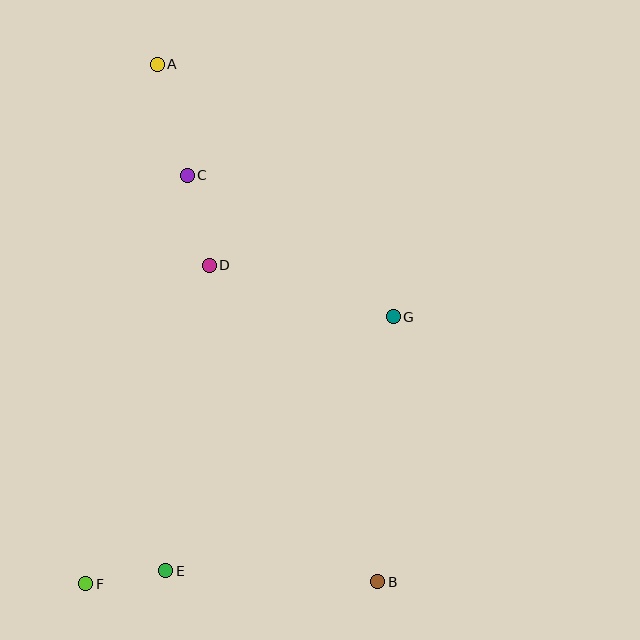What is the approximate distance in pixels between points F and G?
The distance between F and G is approximately 407 pixels.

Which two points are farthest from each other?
Points A and B are farthest from each other.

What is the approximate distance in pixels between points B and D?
The distance between B and D is approximately 358 pixels.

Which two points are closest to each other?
Points E and F are closest to each other.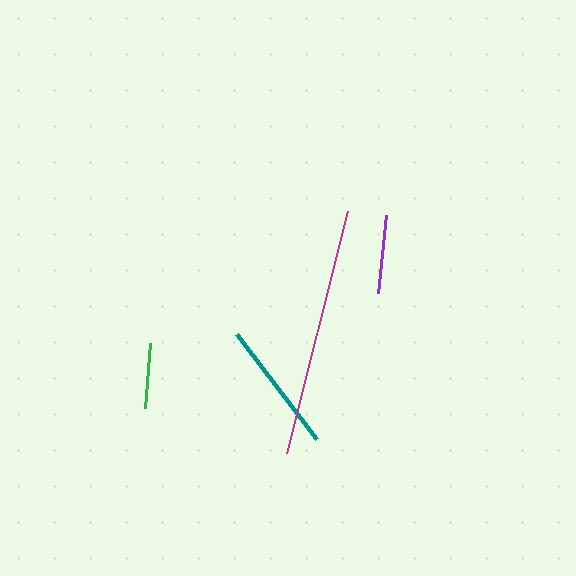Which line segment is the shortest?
The green line is the shortest at approximately 65 pixels.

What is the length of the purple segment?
The purple segment is approximately 79 pixels long.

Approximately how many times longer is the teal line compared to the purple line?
The teal line is approximately 1.7 times the length of the purple line.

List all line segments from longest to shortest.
From longest to shortest: magenta, teal, purple, green.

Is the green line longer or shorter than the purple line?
The purple line is longer than the green line.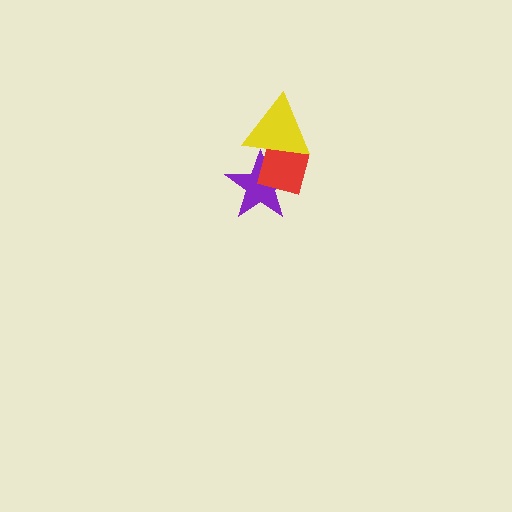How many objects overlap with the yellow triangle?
2 objects overlap with the yellow triangle.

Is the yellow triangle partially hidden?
No, no other shape covers it.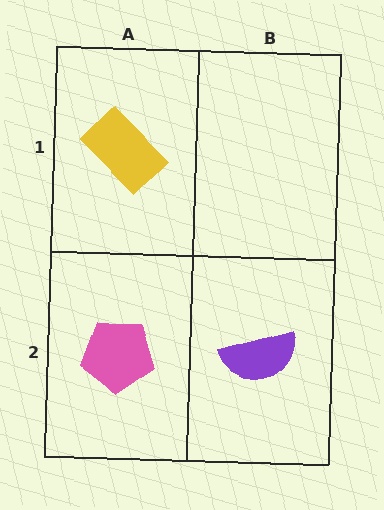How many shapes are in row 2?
2 shapes.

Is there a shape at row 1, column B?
No, that cell is empty.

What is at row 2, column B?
A purple semicircle.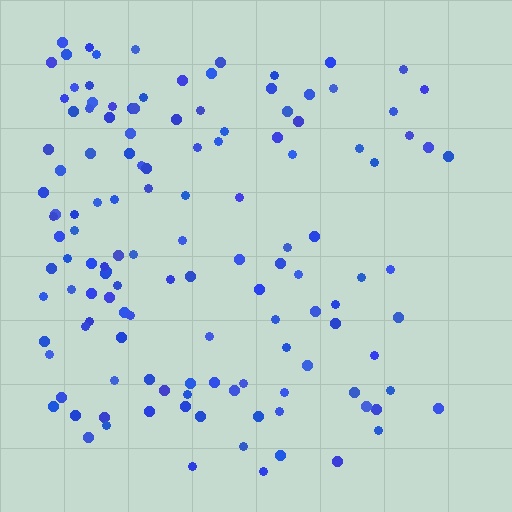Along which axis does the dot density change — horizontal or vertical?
Horizontal.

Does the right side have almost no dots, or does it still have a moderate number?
Still a moderate number, just noticeably fewer than the left.